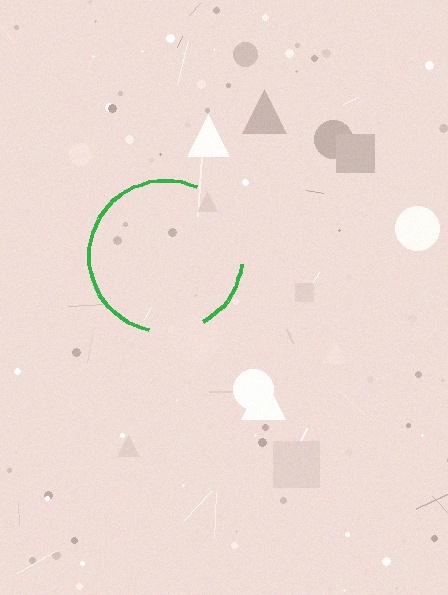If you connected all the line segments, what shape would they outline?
They would outline a circle.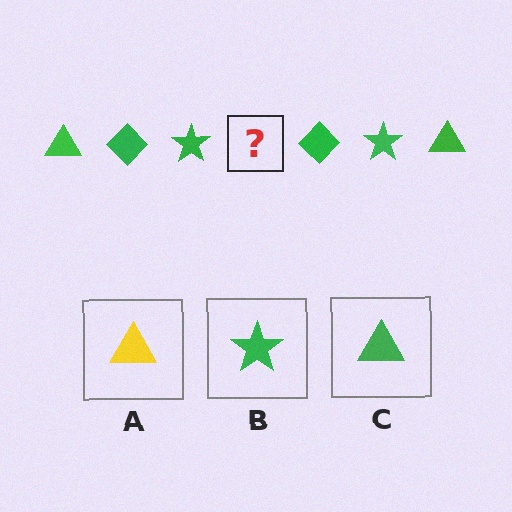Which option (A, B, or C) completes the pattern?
C.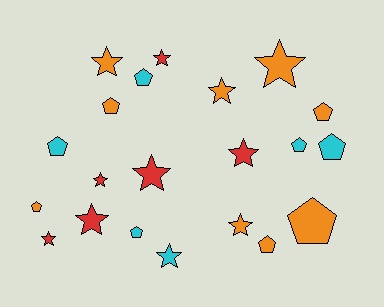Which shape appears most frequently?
Star, with 11 objects.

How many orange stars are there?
There are 4 orange stars.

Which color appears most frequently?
Orange, with 9 objects.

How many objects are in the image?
There are 21 objects.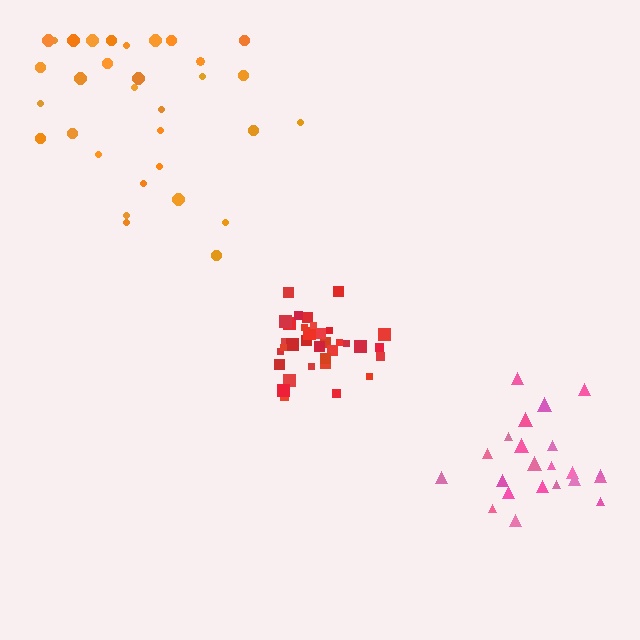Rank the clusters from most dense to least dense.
red, pink, orange.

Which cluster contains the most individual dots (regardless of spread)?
Red (34).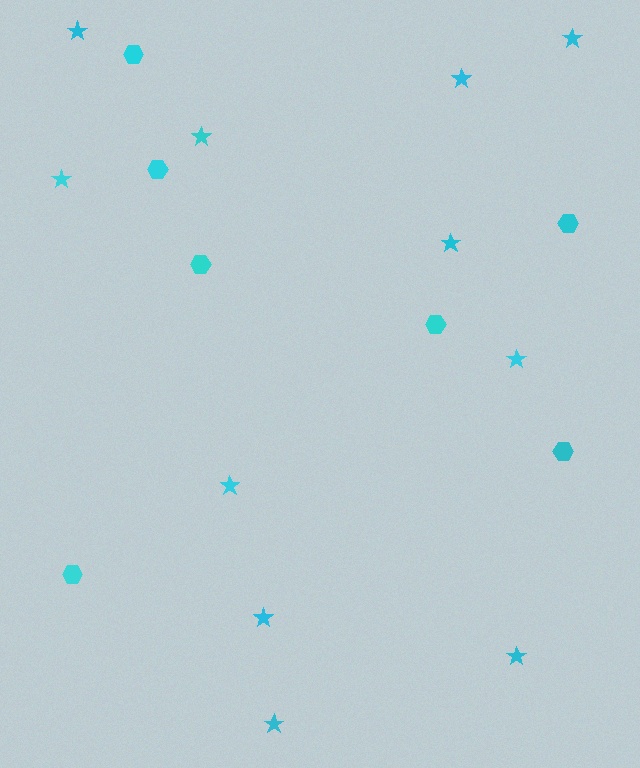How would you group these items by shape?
There are 2 groups: one group of hexagons (7) and one group of stars (11).